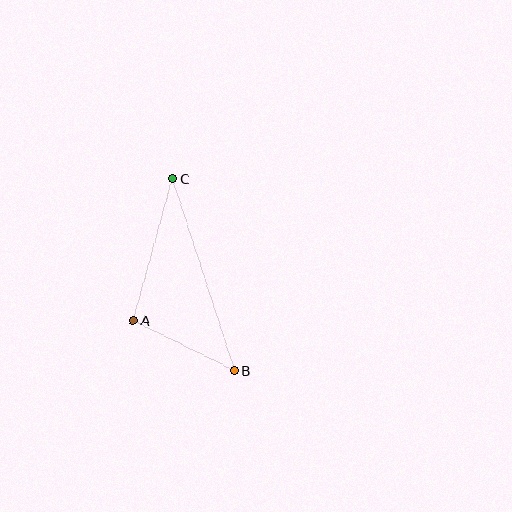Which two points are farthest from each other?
Points B and C are farthest from each other.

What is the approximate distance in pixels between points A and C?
The distance between A and C is approximately 147 pixels.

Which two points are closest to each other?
Points A and B are closest to each other.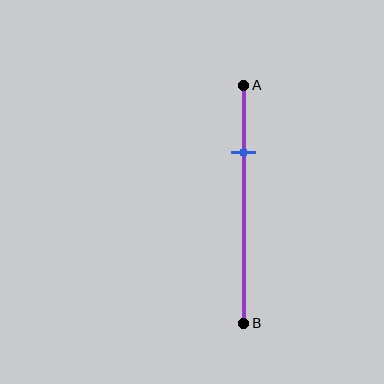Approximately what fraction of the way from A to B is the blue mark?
The blue mark is approximately 30% of the way from A to B.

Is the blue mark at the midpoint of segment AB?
No, the mark is at about 30% from A, not at the 50% midpoint.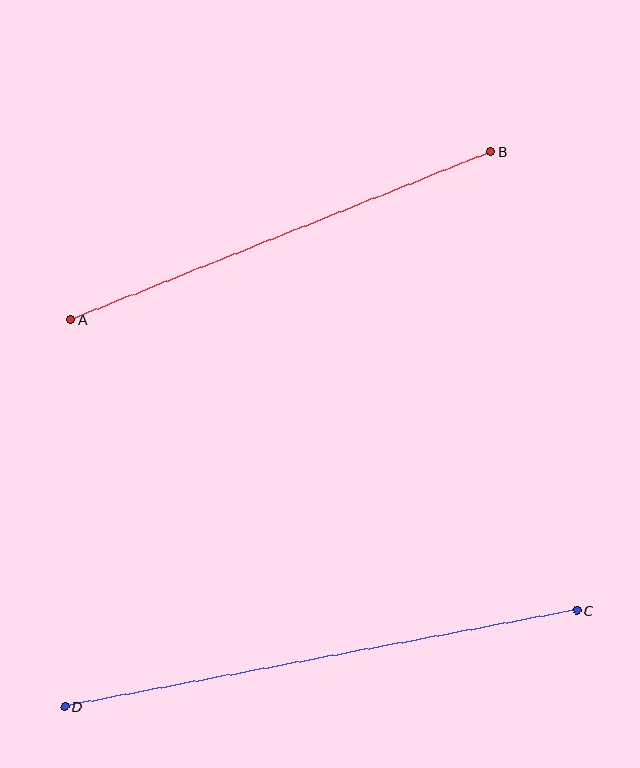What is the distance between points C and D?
The distance is approximately 521 pixels.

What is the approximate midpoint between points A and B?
The midpoint is at approximately (281, 235) pixels.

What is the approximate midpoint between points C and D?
The midpoint is at approximately (321, 658) pixels.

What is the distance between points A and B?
The distance is approximately 452 pixels.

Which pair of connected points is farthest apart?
Points C and D are farthest apart.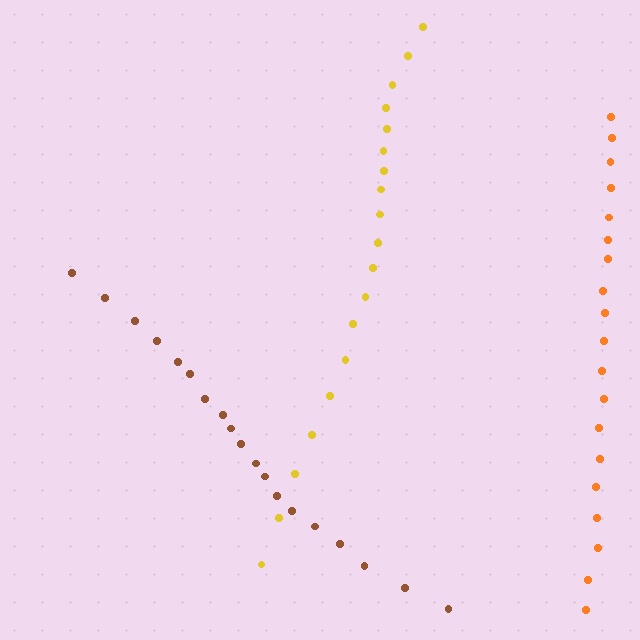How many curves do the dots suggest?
There are 3 distinct paths.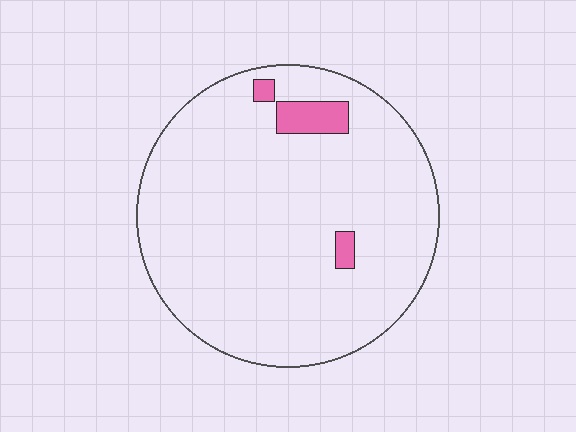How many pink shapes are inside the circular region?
3.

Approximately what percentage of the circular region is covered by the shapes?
Approximately 5%.